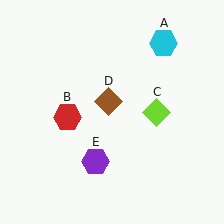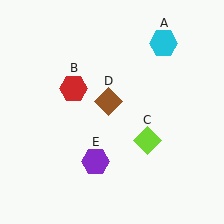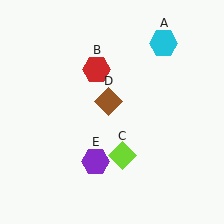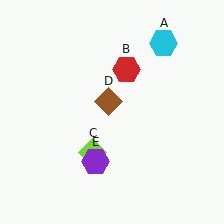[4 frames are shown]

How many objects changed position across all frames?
2 objects changed position: red hexagon (object B), lime diamond (object C).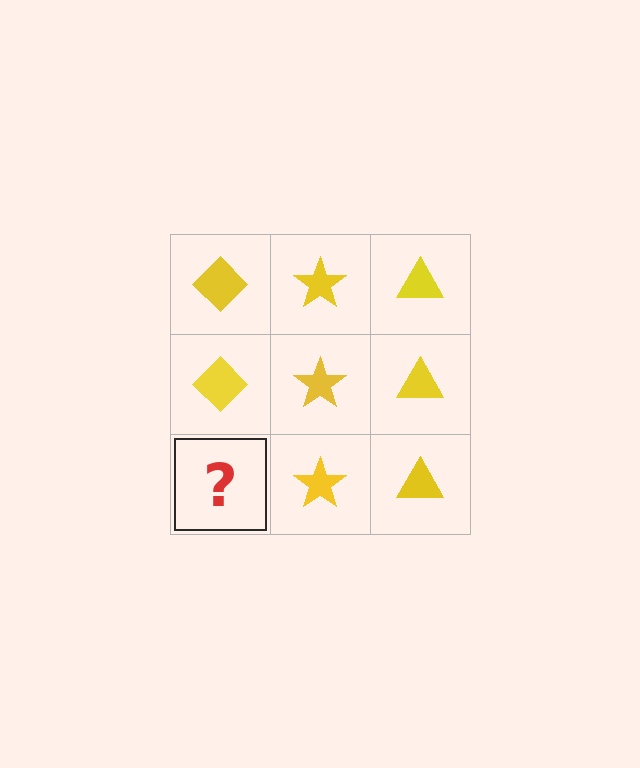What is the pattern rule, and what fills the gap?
The rule is that each column has a consistent shape. The gap should be filled with a yellow diamond.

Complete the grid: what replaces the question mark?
The question mark should be replaced with a yellow diamond.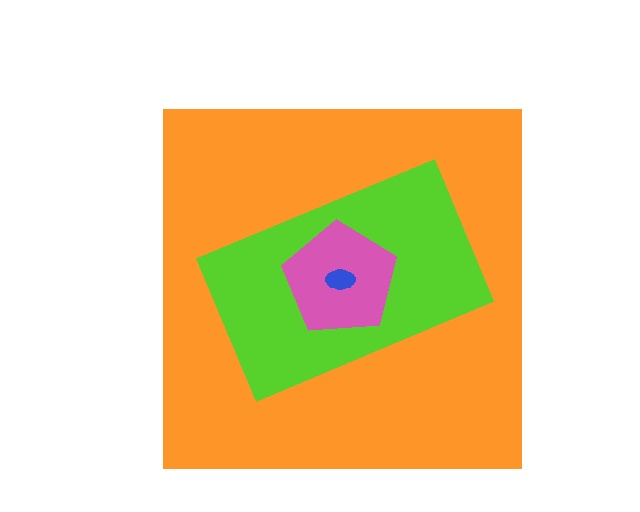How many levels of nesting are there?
4.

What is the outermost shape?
The orange square.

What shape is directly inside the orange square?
The lime rectangle.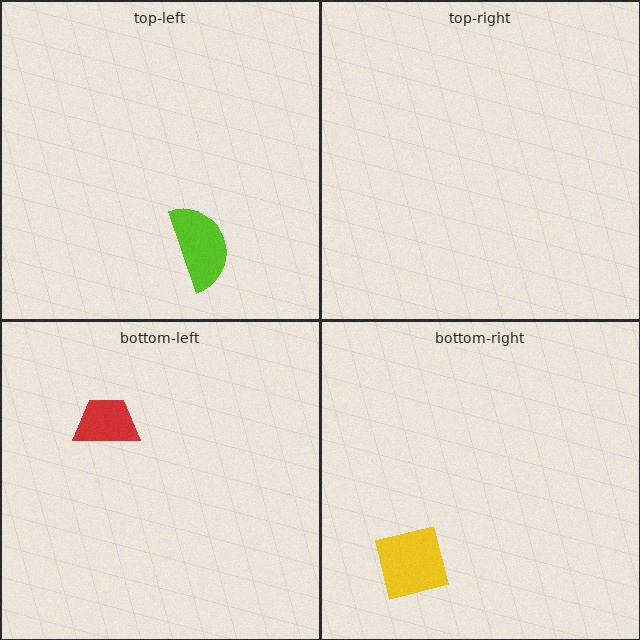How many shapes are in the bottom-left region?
1.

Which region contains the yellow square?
The bottom-right region.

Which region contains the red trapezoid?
The bottom-left region.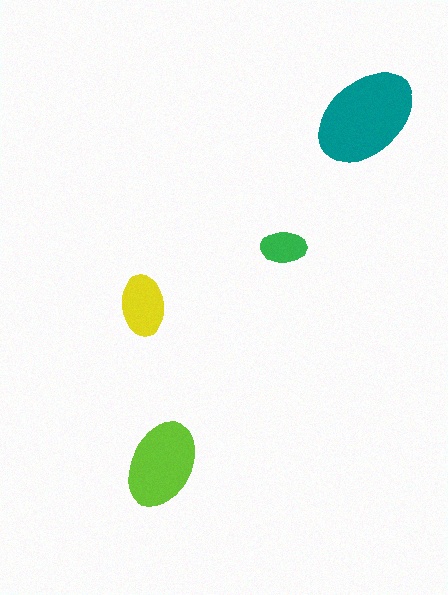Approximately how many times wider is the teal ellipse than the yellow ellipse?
About 1.5 times wider.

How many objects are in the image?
There are 4 objects in the image.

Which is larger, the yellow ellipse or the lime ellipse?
The lime one.